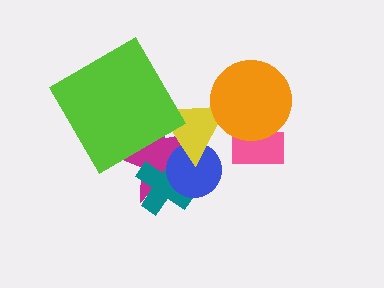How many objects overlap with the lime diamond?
1 object overlaps with the lime diamond.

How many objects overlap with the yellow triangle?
3 objects overlap with the yellow triangle.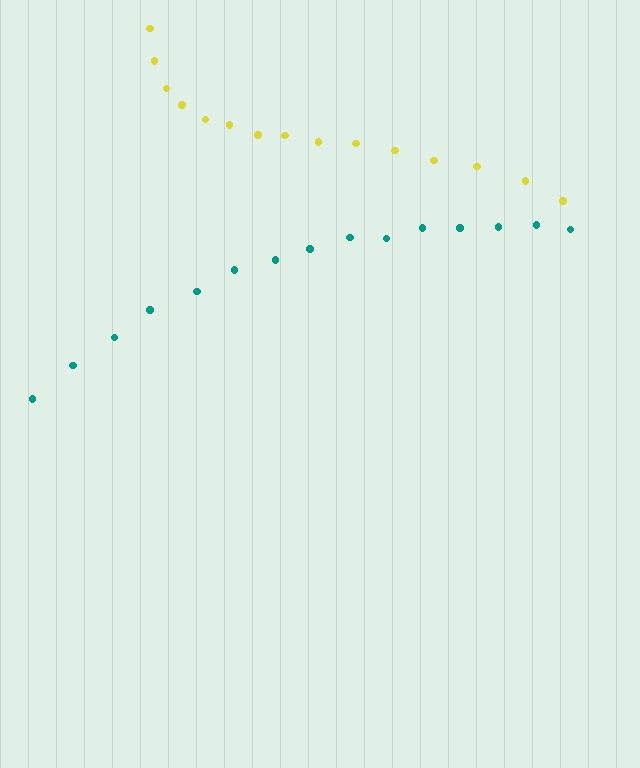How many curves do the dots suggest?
There are 2 distinct paths.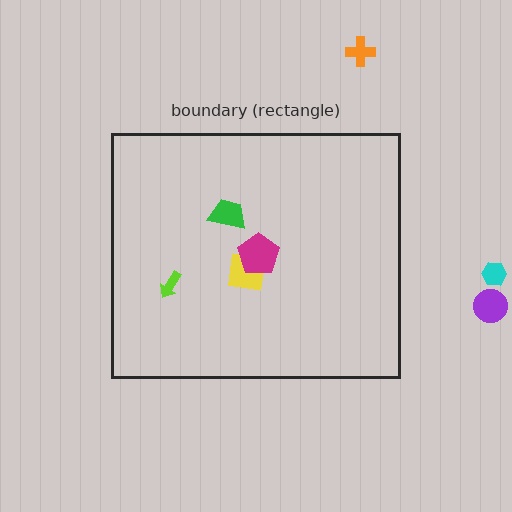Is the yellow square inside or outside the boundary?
Inside.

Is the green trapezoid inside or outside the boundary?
Inside.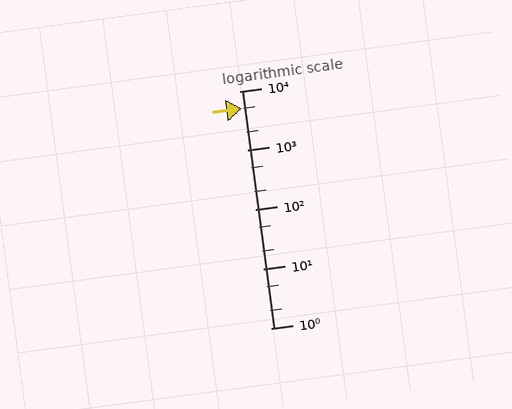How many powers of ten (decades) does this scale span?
The scale spans 4 decades, from 1 to 10000.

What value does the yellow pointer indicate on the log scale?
The pointer indicates approximately 5000.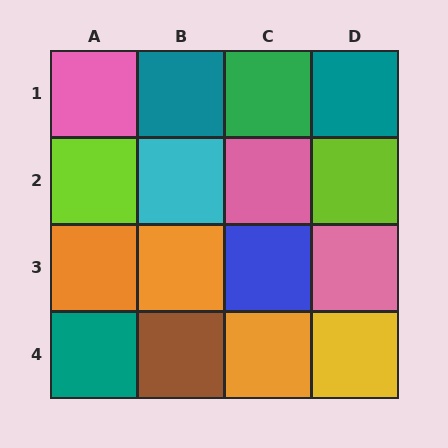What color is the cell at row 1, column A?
Pink.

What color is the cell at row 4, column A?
Teal.